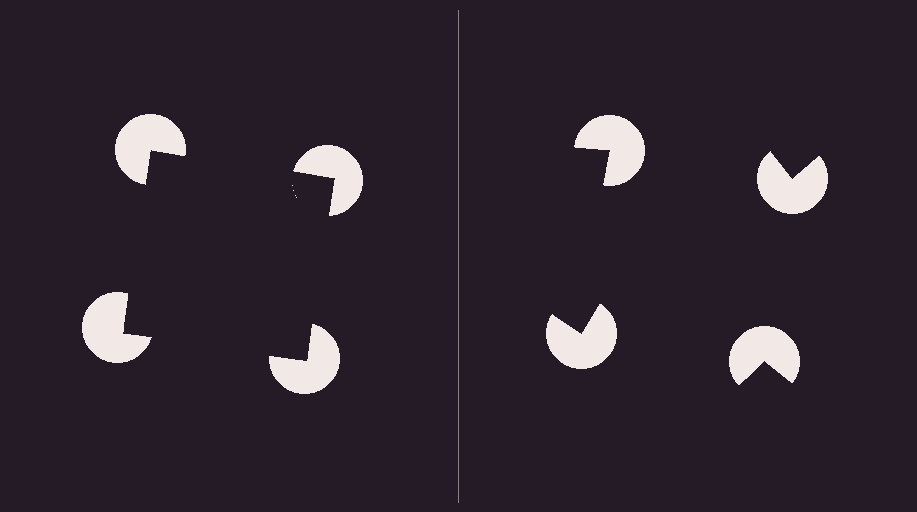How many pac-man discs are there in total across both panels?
8 — 4 on each side.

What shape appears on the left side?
An illusory square.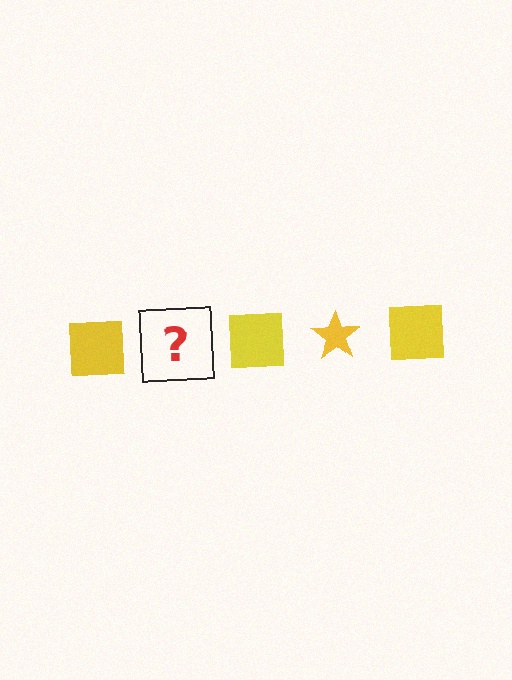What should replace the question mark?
The question mark should be replaced with a yellow star.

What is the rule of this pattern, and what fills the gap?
The rule is that the pattern cycles through square, star shapes in yellow. The gap should be filled with a yellow star.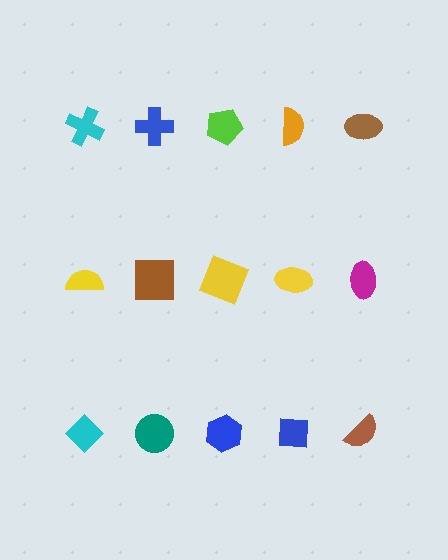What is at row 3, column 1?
A cyan diamond.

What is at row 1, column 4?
An orange semicircle.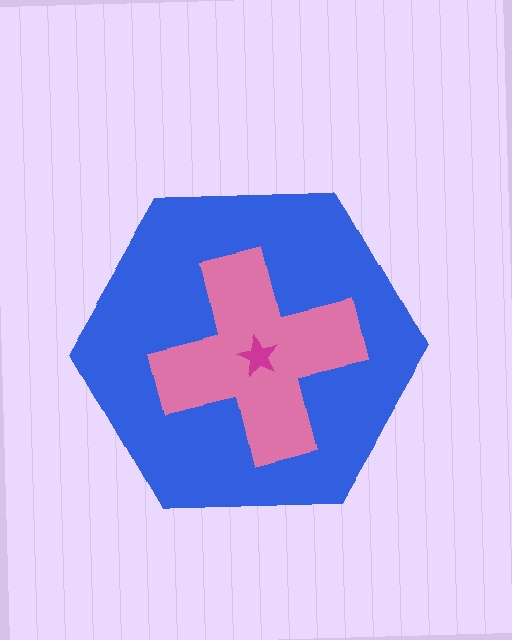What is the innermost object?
The magenta star.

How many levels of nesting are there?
3.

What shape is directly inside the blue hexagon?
The pink cross.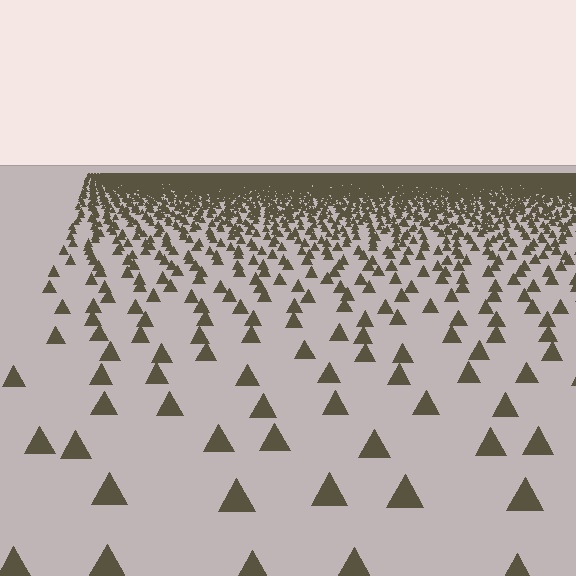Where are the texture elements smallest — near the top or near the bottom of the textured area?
Near the top.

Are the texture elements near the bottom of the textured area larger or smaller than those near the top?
Larger. Near the bottom, elements are closer to the viewer and appear at a bigger on-screen size.